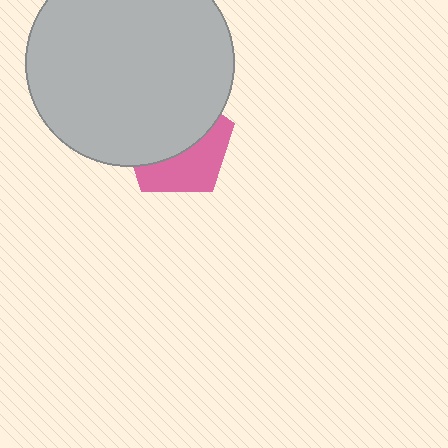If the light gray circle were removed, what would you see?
You would see the complete pink pentagon.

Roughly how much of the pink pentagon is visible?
A small part of it is visible (roughly 42%).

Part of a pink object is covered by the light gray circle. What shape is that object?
It is a pentagon.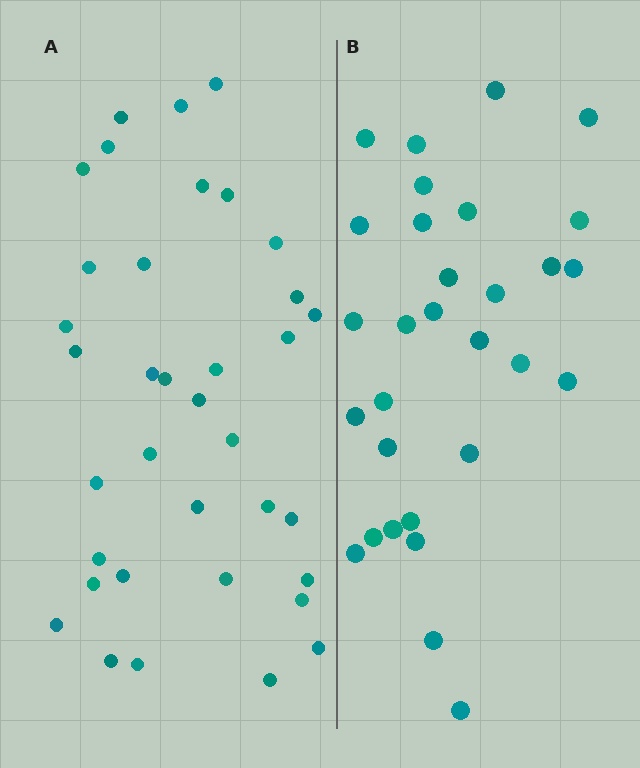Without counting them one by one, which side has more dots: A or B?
Region A (the left region) has more dots.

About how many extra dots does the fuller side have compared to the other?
Region A has about 6 more dots than region B.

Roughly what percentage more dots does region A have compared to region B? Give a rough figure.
About 20% more.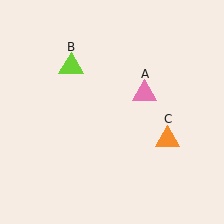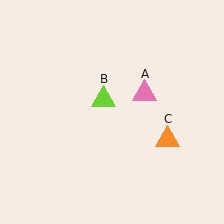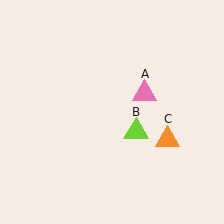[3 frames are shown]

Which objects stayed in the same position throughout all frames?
Pink triangle (object A) and orange triangle (object C) remained stationary.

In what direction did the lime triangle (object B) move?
The lime triangle (object B) moved down and to the right.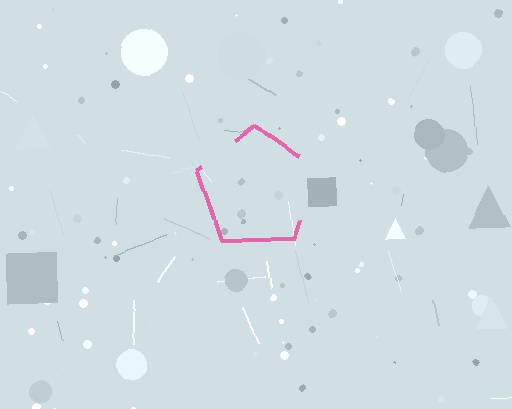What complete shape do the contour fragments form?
The contour fragments form a pentagon.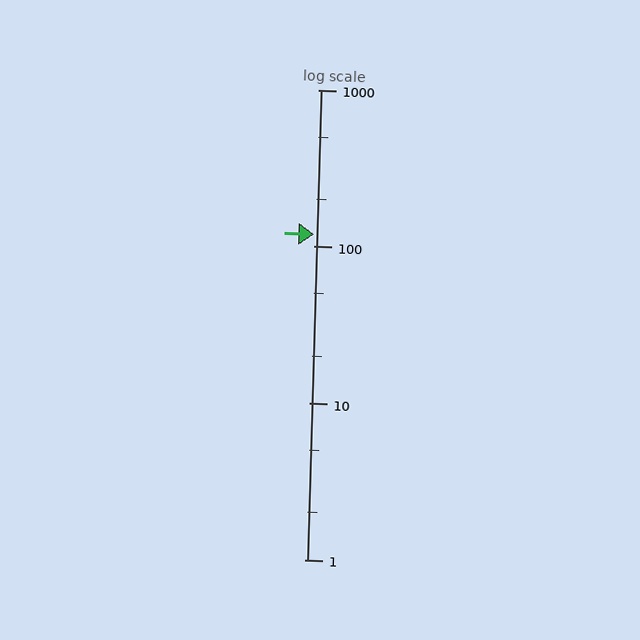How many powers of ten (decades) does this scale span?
The scale spans 3 decades, from 1 to 1000.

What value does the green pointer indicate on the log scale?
The pointer indicates approximately 120.